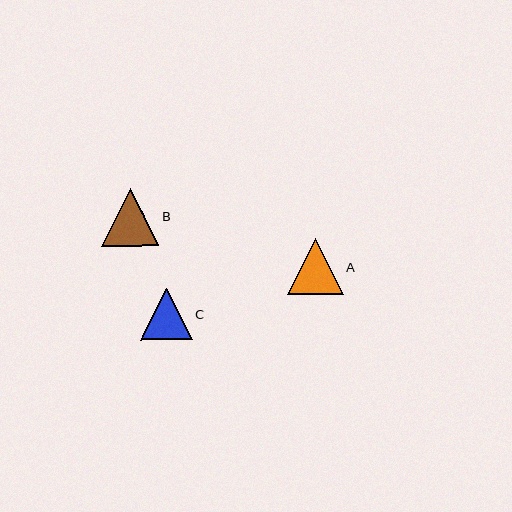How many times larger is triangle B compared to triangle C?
Triangle B is approximately 1.1 times the size of triangle C.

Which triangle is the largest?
Triangle B is the largest with a size of approximately 58 pixels.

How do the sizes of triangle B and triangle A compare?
Triangle B and triangle A are approximately the same size.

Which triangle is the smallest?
Triangle C is the smallest with a size of approximately 51 pixels.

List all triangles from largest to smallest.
From largest to smallest: B, A, C.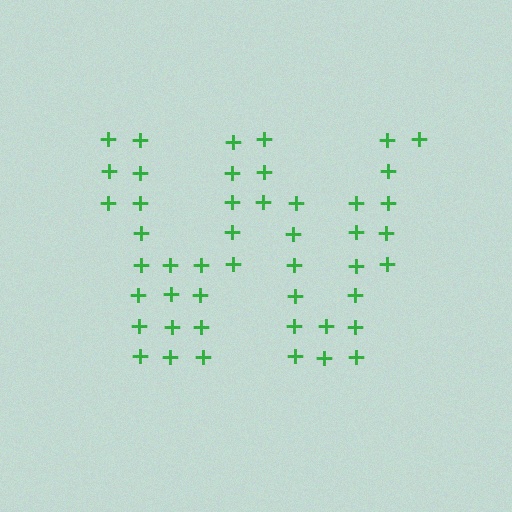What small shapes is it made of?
It is made of small plus signs.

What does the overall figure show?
The overall figure shows the letter W.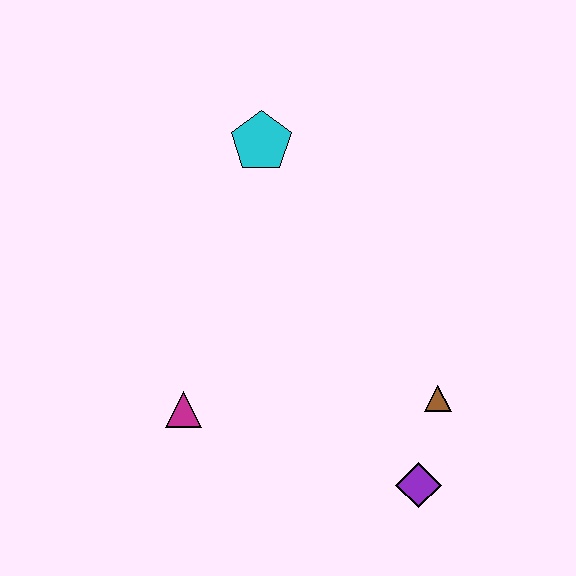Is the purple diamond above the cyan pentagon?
No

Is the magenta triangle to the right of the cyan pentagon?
No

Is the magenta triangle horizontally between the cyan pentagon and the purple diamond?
No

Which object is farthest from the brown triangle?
The cyan pentagon is farthest from the brown triangle.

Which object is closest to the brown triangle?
The purple diamond is closest to the brown triangle.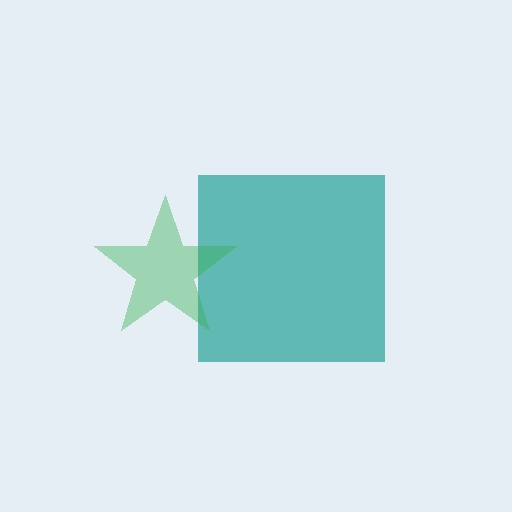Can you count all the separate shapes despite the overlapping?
Yes, there are 2 separate shapes.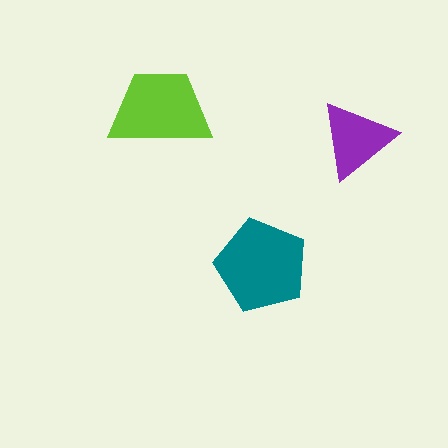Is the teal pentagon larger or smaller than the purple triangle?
Larger.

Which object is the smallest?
The purple triangle.